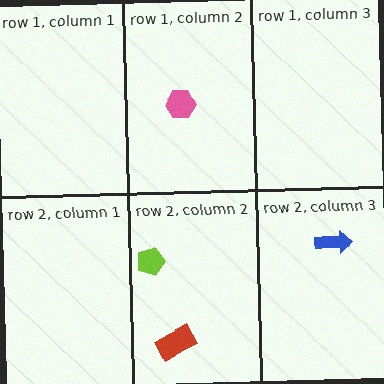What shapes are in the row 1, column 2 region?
The pink hexagon.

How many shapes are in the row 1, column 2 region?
1.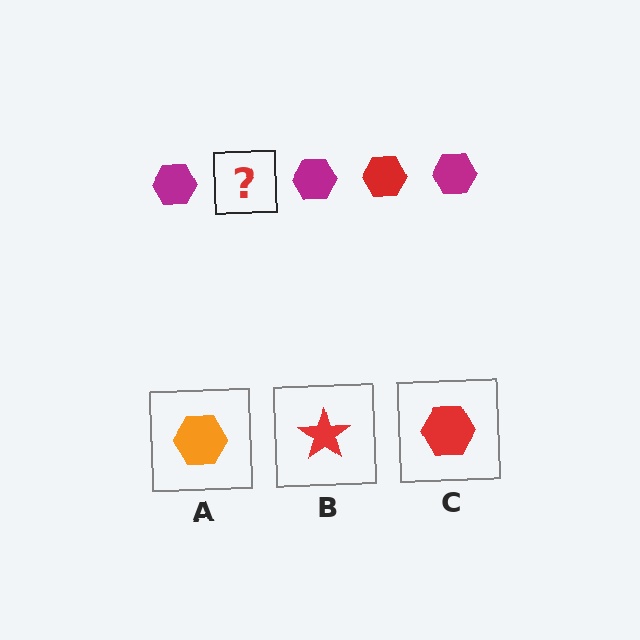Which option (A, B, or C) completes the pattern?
C.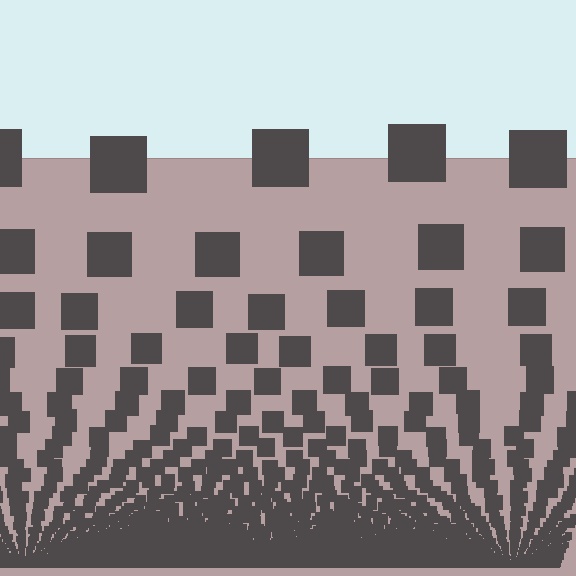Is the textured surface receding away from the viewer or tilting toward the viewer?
The surface appears to tilt toward the viewer. Texture elements get larger and sparser toward the top.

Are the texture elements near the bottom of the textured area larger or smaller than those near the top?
Smaller. The gradient is inverted — elements near the bottom are smaller and denser.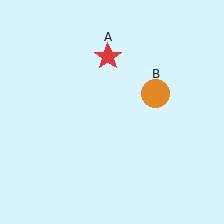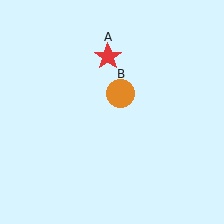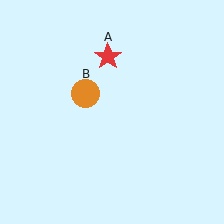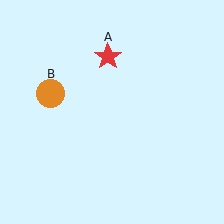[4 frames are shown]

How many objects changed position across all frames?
1 object changed position: orange circle (object B).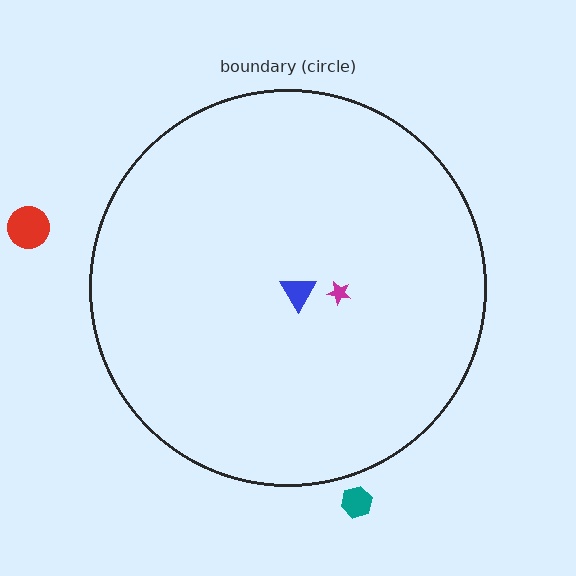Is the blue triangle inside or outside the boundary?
Inside.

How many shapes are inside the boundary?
2 inside, 2 outside.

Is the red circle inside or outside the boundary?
Outside.